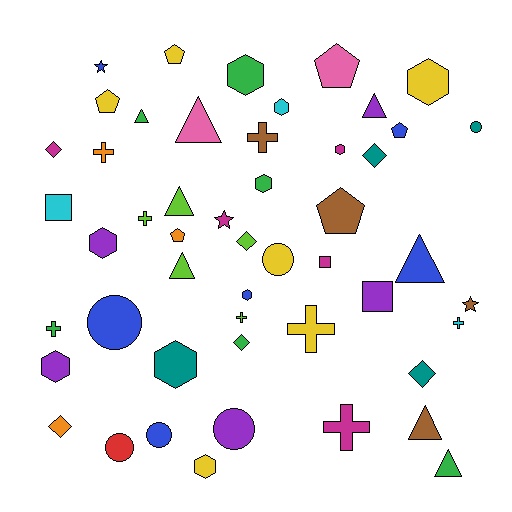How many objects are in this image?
There are 50 objects.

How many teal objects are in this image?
There are 4 teal objects.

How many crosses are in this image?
There are 8 crosses.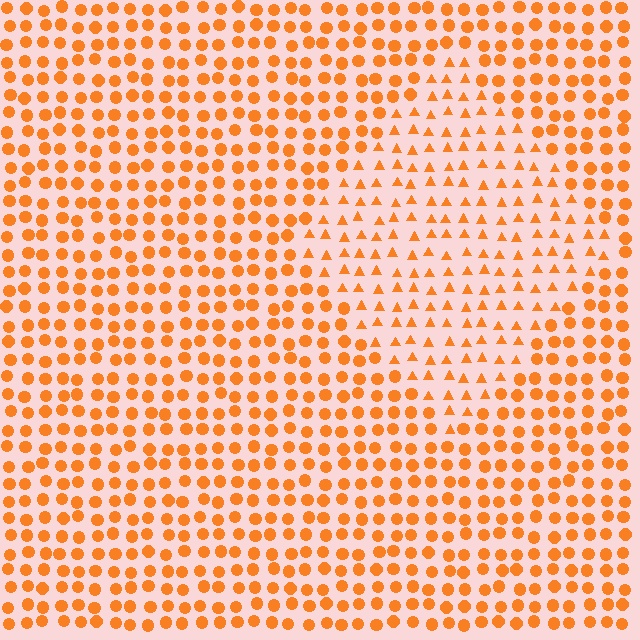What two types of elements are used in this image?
The image uses triangles inside the diamond region and circles outside it.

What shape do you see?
I see a diamond.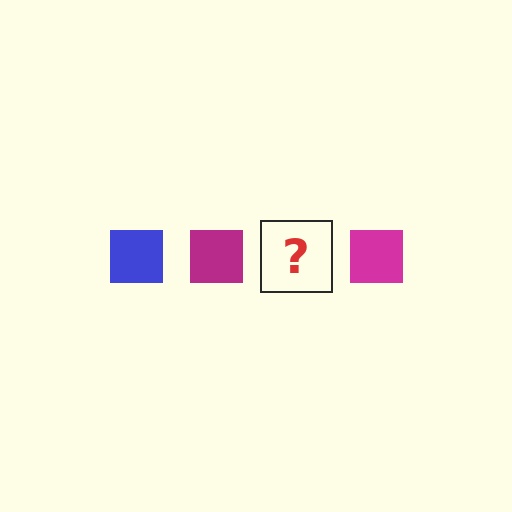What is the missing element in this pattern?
The missing element is a blue square.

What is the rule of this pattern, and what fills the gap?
The rule is that the pattern cycles through blue, magenta squares. The gap should be filled with a blue square.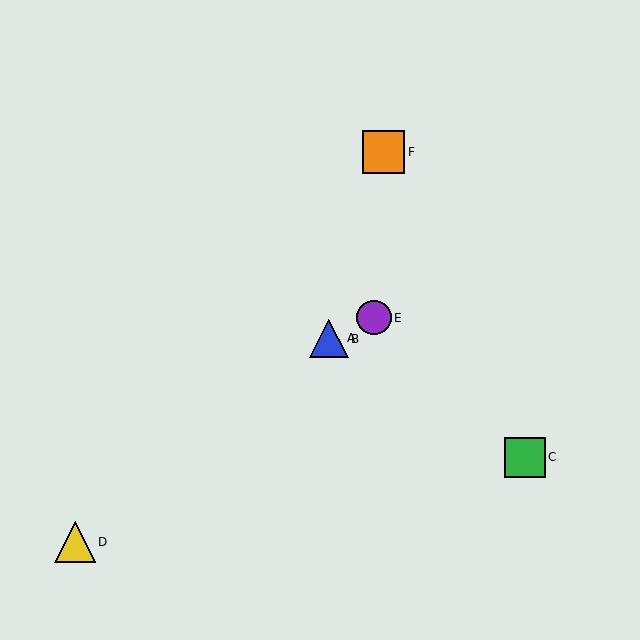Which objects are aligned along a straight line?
Objects A, B, E are aligned along a straight line.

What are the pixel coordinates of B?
Object B is at (329, 339).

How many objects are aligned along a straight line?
3 objects (A, B, E) are aligned along a straight line.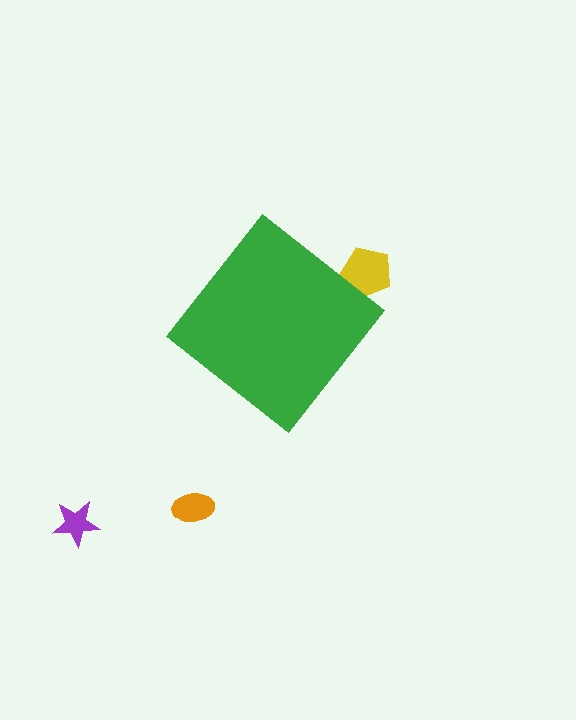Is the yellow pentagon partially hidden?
Yes, the yellow pentagon is partially hidden behind the green diamond.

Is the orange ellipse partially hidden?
No, the orange ellipse is fully visible.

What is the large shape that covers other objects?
A green diamond.